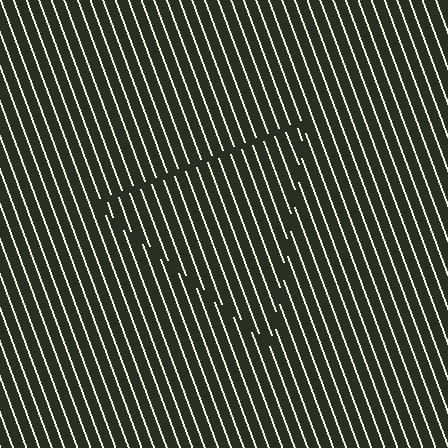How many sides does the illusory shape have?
3 sides — the line-ends trace a triangle.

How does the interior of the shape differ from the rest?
The interior of the shape contains the same grating, shifted by half a period — the contour is defined by the phase discontinuity where line-ends from the inner and outer gratings abut.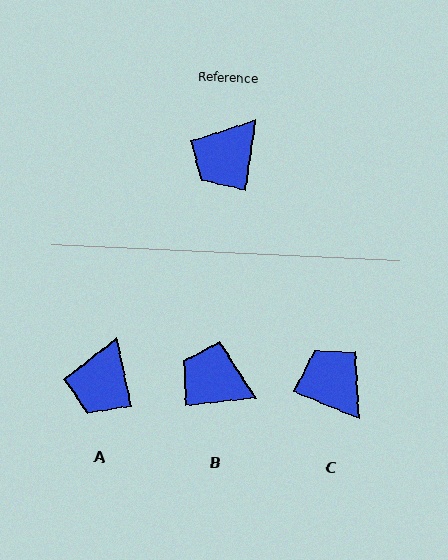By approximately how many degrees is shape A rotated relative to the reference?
Approximately 21 degrees counter-clockwise.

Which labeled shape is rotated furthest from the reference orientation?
C, about 105 degrees away.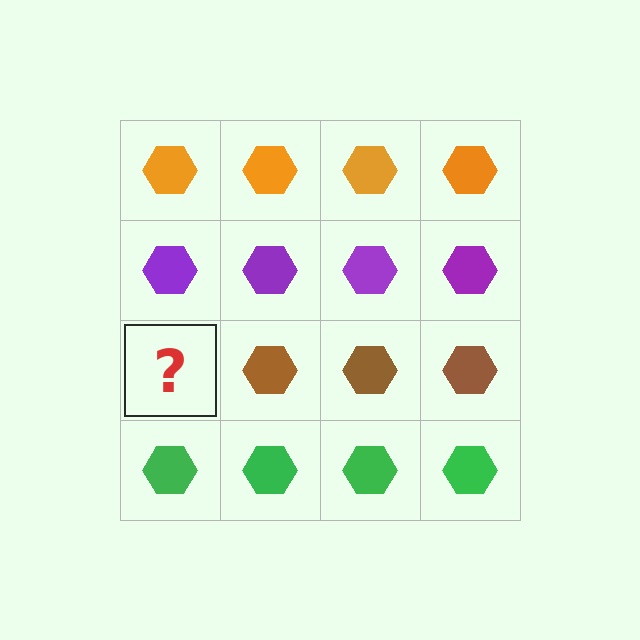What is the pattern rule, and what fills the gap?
The rule is that each row has a consistent color. The gap should be filled with a brown hexagon.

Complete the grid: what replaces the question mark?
The question mark should be replaced with a brown hexagon.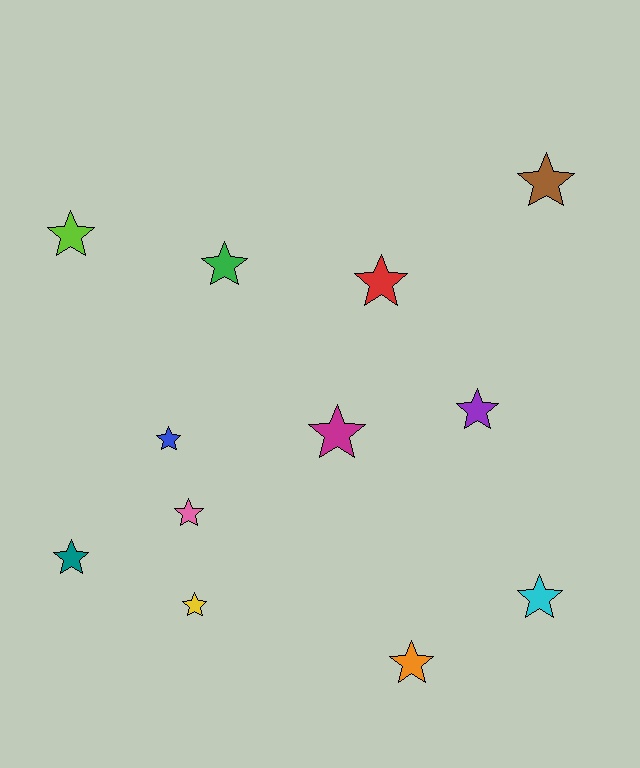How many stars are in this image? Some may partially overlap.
There are 12 stars.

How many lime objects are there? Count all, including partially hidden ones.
There is 1 lime object.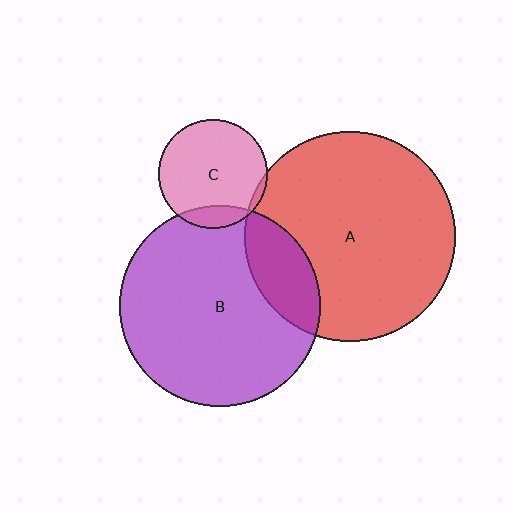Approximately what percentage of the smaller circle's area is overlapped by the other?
Approximately 5%.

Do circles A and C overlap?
Yes.